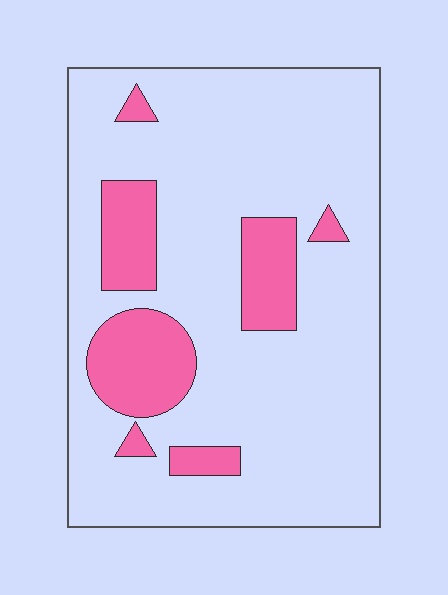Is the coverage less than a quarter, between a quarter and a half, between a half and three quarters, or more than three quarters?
Less than a quarter.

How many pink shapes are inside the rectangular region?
7.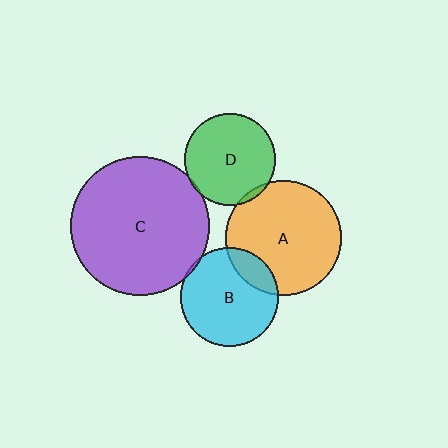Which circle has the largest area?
Circle C (purple).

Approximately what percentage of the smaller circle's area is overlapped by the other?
Approximately 5%.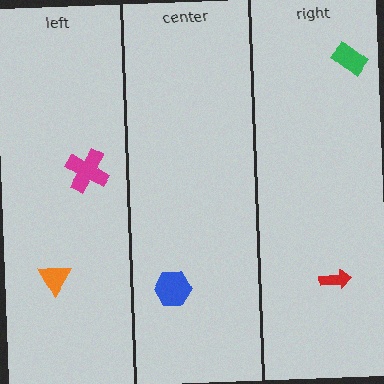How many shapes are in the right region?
2.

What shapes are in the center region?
The blue hexagon.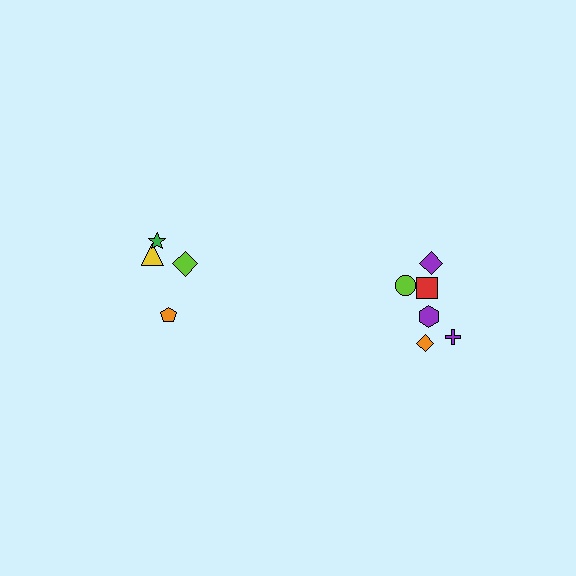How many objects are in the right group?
There are 6 objects.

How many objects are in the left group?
There are 4 objects.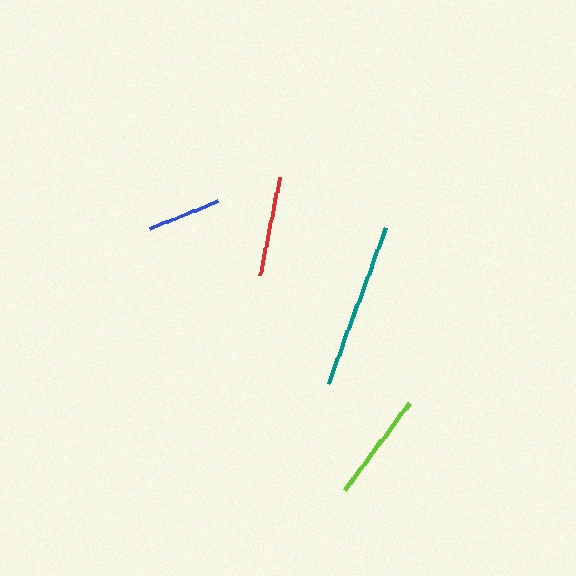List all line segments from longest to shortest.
From longest to shortest: teal, lime, red, blue.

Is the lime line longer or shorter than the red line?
The lime line is longer than the red line.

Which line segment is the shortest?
The blue line is the shortest at approximately 74 pixels.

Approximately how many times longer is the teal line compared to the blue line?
The teal line is approximately 2.3 times the length of the blue line.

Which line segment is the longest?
The teal line is the longest at approximately 167 pixels.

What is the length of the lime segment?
The lime segment is approximately 109 pixels long.